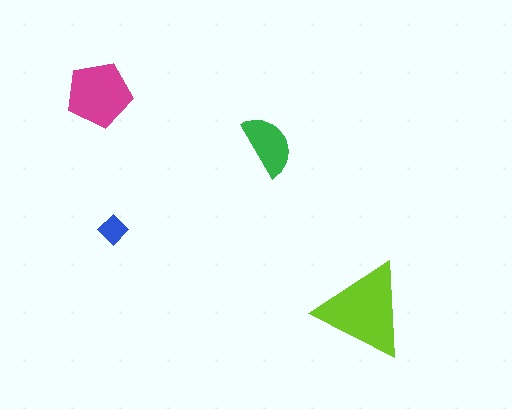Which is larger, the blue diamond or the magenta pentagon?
The magenta pentagon.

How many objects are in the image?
There are 4 objects in the image.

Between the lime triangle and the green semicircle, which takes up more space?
The lime triangle.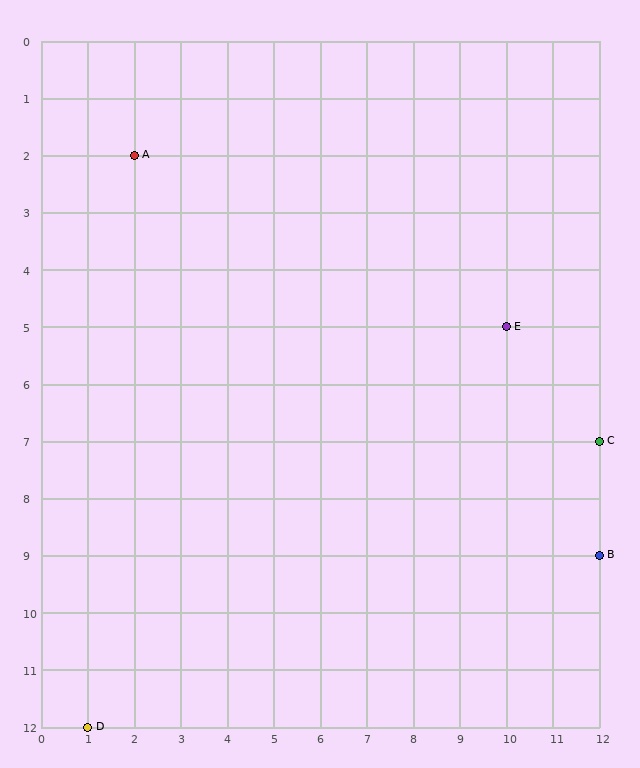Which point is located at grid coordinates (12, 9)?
Point B is at (12, 9).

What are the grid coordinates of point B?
Point B is at grid coordinates (12, 9).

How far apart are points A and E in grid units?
Points A and E are 8 columns and 3 rows apart (about 8.5 grid units diagonally).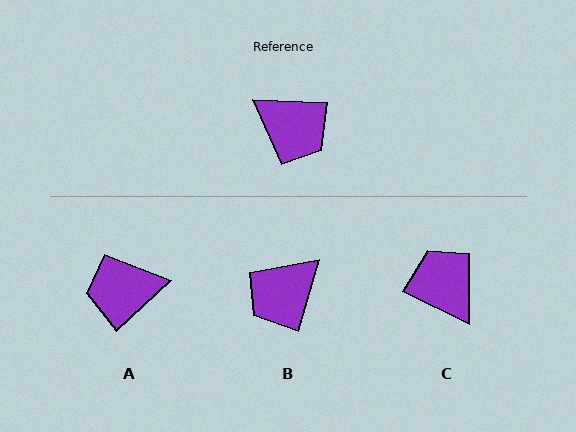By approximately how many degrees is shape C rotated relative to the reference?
Approximately 156 degrees counter-clockwise.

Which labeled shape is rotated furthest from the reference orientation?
C, about 156 degrees away.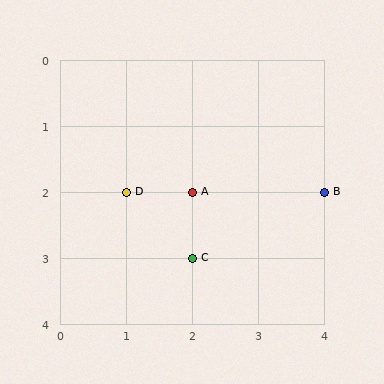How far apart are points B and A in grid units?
Points B and A are 2 columns apart.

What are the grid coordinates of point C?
Point C is at grid coordinates (2, 3).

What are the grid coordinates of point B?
Point B is at grid coordinates (4, 2).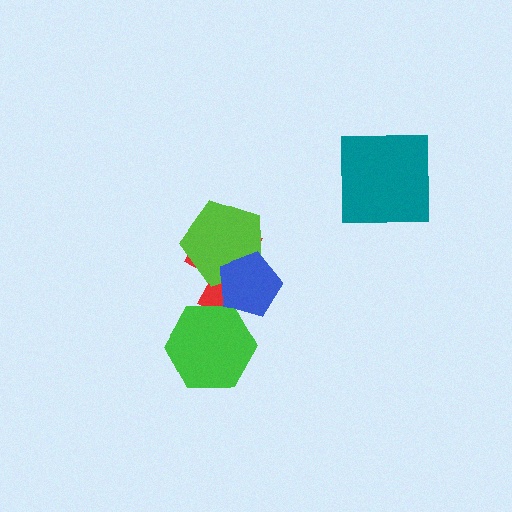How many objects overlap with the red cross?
3 objects overlap with the red cross.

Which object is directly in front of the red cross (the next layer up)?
The lime pentagon is directly in front of the red cross.